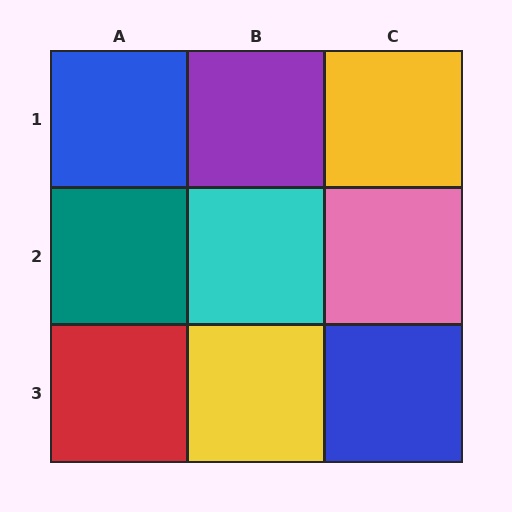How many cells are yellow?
2 cells are yellow.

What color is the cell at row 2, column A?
Teal.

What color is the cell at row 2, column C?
Pink.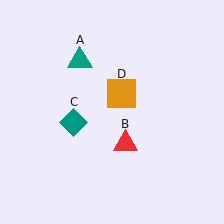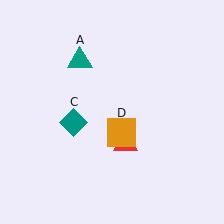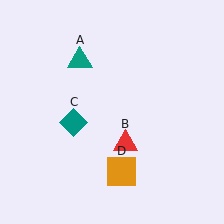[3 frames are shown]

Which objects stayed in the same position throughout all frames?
Teal triangle (object A) and red triangle (object B) and teal diamond (object C) remained stationary.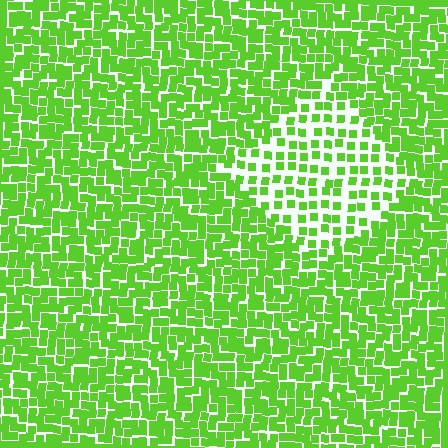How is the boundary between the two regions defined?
The boundary is defined by a change in element density (approximately 2.0x ratio). All elements are the same color, size, and shape.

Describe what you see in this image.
The image contains small lime elements arranged at two different densities. A diamond-shaped region is visible where the elements are less densely packed than the surrounding area.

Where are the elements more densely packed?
The elements are more densely packed outside the diamond boundary.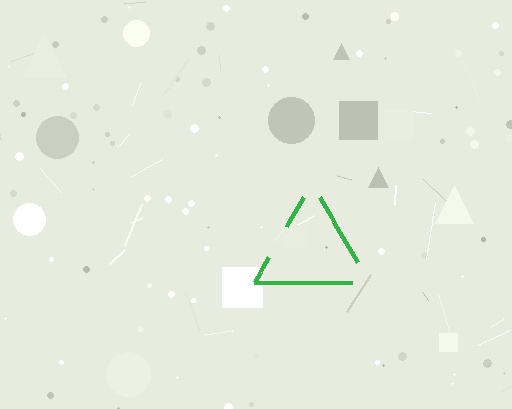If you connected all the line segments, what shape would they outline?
They would outline a triangle.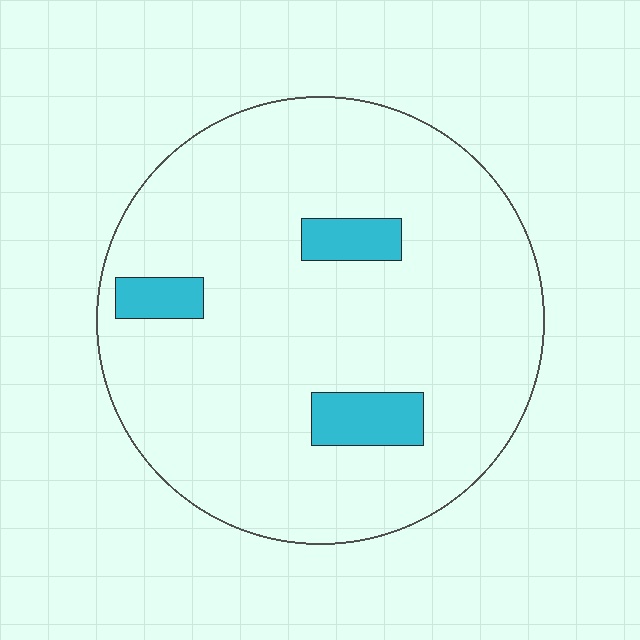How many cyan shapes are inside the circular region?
3.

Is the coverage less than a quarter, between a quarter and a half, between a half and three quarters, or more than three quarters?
Less than a quarter.